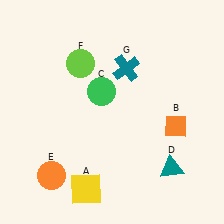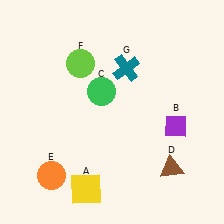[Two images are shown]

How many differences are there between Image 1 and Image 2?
There are 2 differences between the two images.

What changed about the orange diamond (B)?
In Image 1, B is orange. In Image 2, it changed to purple.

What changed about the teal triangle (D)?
In Image 1, D is teal. In Image 2, it changed to brown.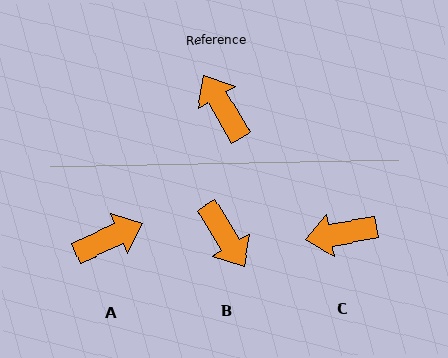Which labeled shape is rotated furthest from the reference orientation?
B, about 179 degrees away.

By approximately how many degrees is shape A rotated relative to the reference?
Approximately 97 degrees clockwise.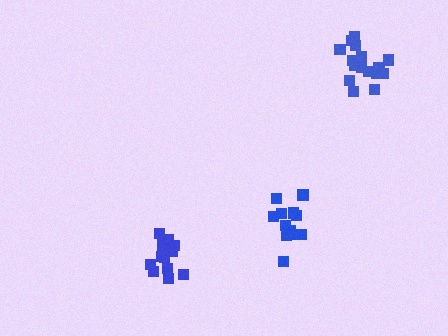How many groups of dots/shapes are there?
There are 3 groups.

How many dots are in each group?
Group 1: 17 dots, Group 2: 12 dots, Group 3: 14 dots (43 total).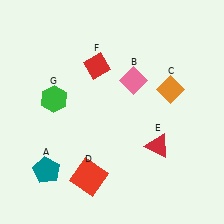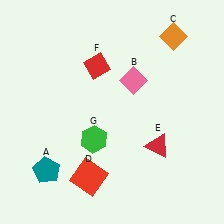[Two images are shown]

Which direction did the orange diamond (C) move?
The orange diamond (C) moved up.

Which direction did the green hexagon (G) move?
The green hexagon (G) moved down.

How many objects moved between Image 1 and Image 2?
2 objects moved between the two images.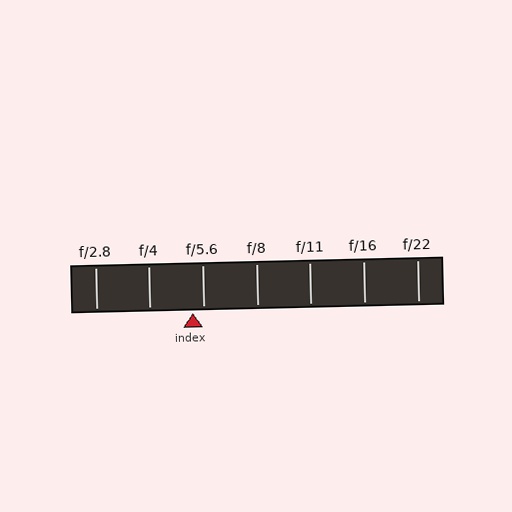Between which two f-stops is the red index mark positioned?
The index mark is between f/4 and f/5.6.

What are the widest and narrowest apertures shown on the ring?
The widest aperture shown is f/2.8 and the narrowest is f/22.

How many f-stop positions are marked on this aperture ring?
There are 7 f-stop positions marked.